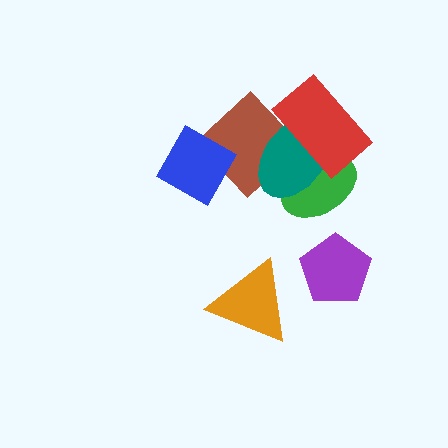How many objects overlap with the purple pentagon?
0 objects overlap with the purple pentagon.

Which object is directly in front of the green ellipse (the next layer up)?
The teal ellipse is directly in front of the green ellipse.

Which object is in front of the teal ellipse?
The red rectangle is in front of the teal ellipse.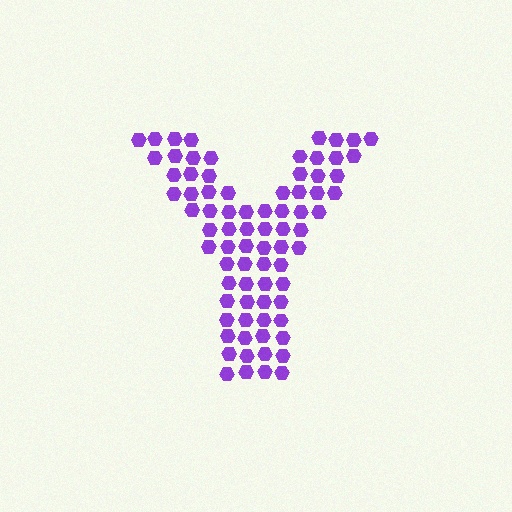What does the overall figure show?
The overall figure shows the letter Y.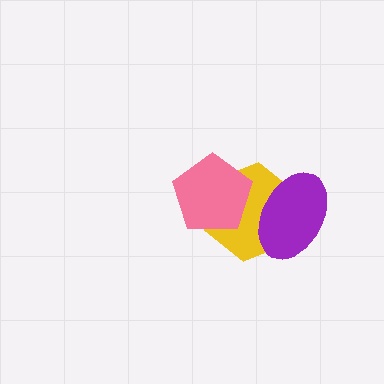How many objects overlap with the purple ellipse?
1 object overlaps with the purple ellipse.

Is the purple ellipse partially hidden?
No, no other shape covers it.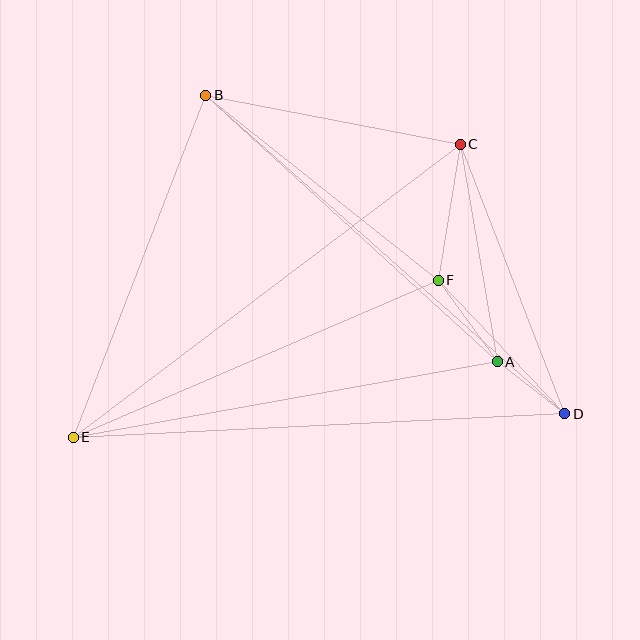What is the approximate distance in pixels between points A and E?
The distance between A and E is approximately 431 pixels.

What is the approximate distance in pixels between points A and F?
The distance between A and F is approximately 100 pixels.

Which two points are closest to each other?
Points A and D are closest to each other.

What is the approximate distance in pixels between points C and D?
The distance between C and D is approximately 289 pixels.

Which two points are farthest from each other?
Points D and E are farthest from each other.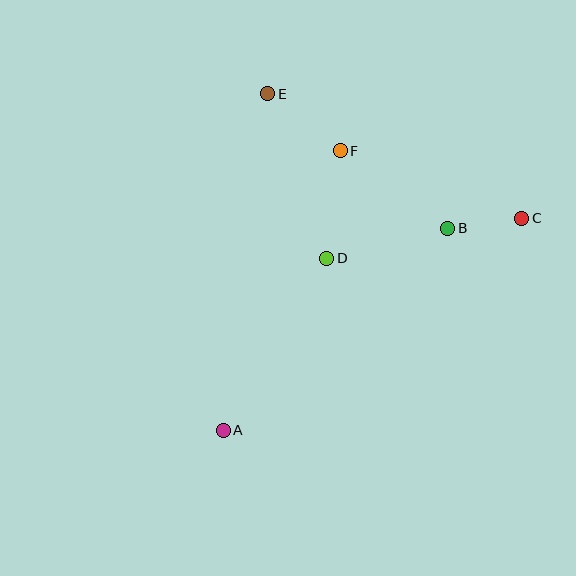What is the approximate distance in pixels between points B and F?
The distance between B and F is approximately 132 pixels.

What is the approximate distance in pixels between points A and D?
The distance between A and D is approximately 201 pixels.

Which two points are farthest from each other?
Points A and C are farthest from each other.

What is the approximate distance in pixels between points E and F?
The distance between E and F is approximately 92 pixels.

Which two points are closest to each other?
Points B and C are closest to each other.